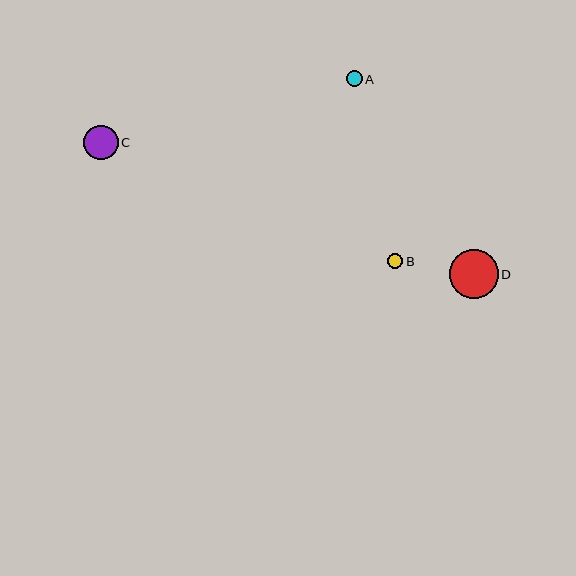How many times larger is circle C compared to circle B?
Circle C is approximately 2.2 times the size of circle B.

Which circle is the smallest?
Circle B is the smallest with a size of approximately 16 pixels.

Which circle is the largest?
Circle D is the largest with a size of approximately 49 pixels.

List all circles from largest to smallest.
From largest to smallest: D, C, A, B.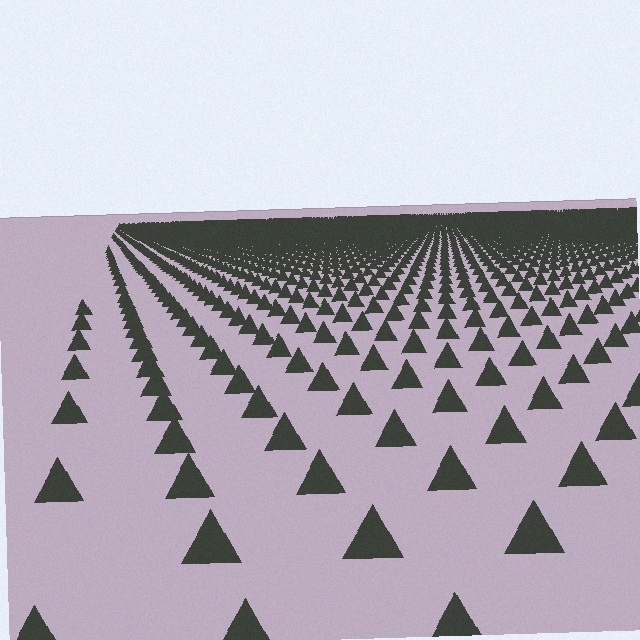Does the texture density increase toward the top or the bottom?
Density increases toward the top.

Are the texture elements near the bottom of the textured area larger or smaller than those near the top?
Larger. Near the bottom, elements are closer to the viewer and appear at a bigger on-screen size.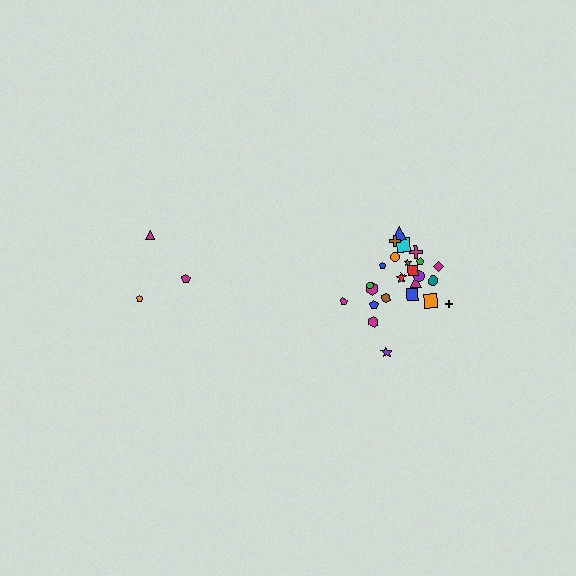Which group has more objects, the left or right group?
The right group.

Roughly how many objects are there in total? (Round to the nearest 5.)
Roughly 30 objects in total.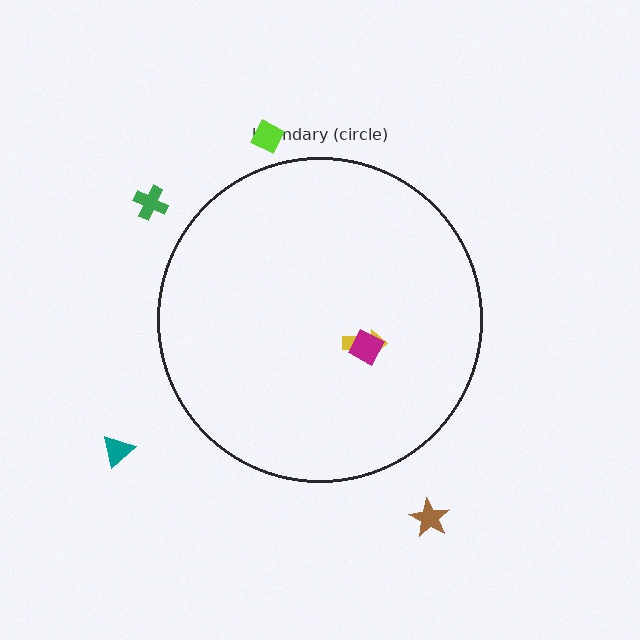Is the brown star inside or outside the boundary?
Outside.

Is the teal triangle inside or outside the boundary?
Outside.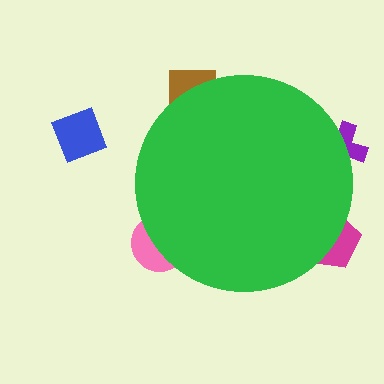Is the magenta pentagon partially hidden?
Yes, the magenta pentagon is partially hidden behind the green circle.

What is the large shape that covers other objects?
A green circle.